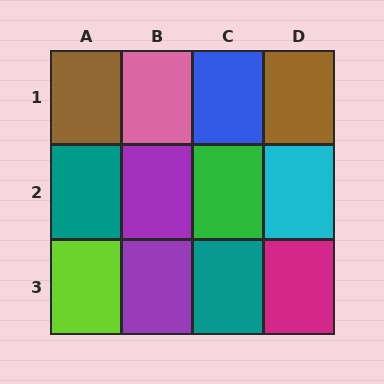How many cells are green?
1 cell is green.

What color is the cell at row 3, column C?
Teal.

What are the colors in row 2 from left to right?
Teal, purple, green, cyan.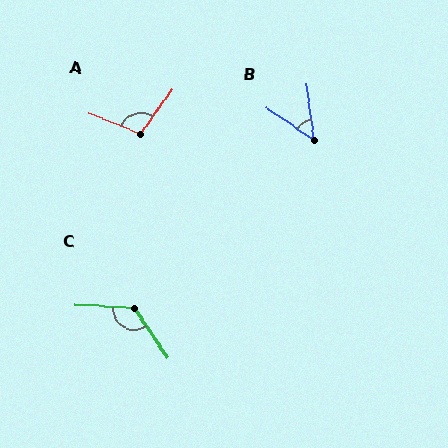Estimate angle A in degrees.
Approximately 104 degrees.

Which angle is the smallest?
B, at approximately 49 degrees.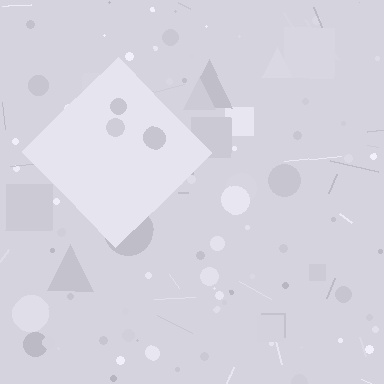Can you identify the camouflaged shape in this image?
The camouflaged shape is a diamond.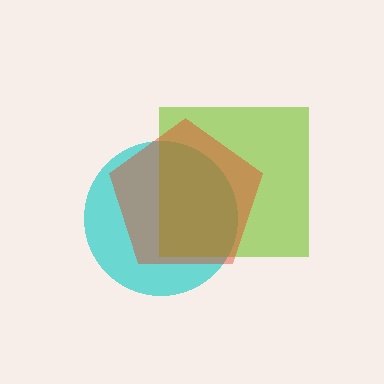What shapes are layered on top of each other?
The layered shapes are: a cyan circle, a lime square, a red pentagon.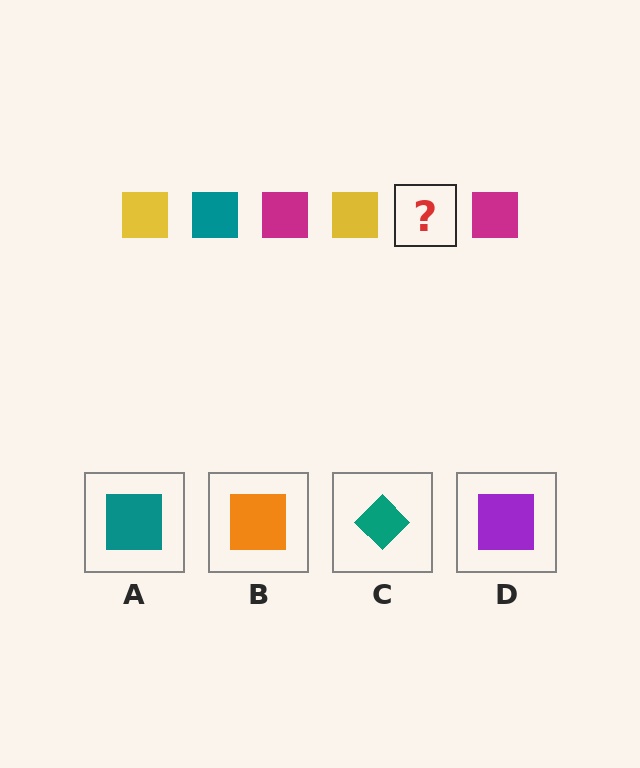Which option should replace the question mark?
Option A.